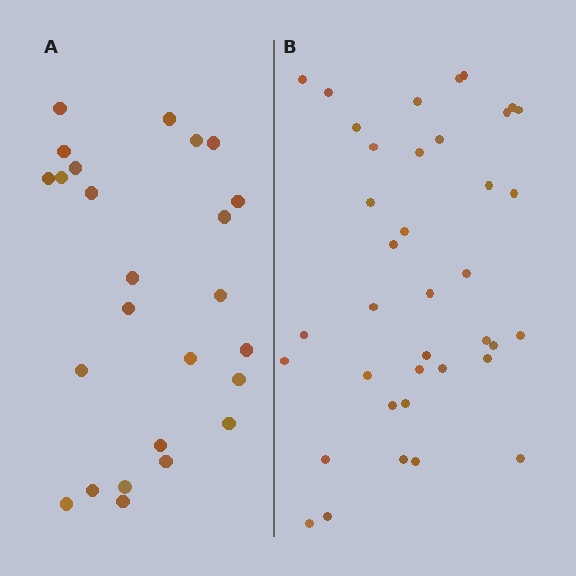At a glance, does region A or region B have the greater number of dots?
Region B (the right region) has more dots.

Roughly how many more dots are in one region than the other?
Region B has approximately 15 more dots than region A.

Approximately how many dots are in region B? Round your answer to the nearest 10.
About 40 dots. (The exact count is 38, which rounds to 40.)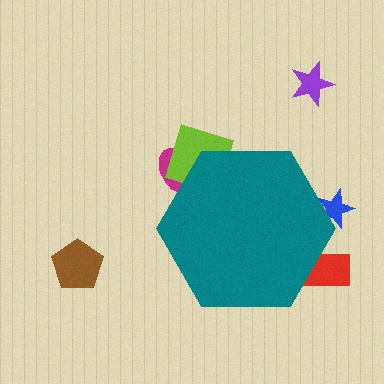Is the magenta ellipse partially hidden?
Yes, the magenta ellipse is partially hidden behind the teal hexagon.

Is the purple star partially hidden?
No, the purple star is fully visible.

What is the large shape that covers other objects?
A teal hexagon.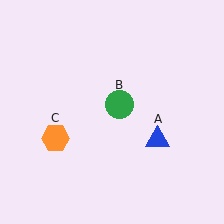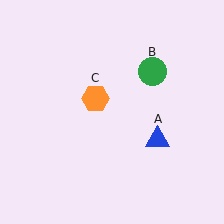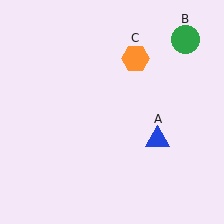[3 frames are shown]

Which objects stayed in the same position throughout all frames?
Blue triangle (object A) remained stationary.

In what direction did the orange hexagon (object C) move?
The orange hexagon (object C) moved up and to the right.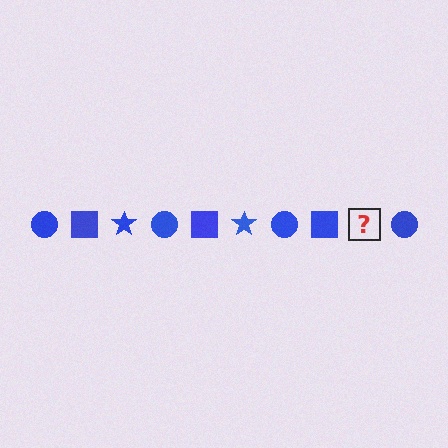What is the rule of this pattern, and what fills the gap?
The rule is that the pattern cycles through circle, square, star shapes in blue. The gap should be filled with a blue star.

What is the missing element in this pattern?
The missing element is a blue star.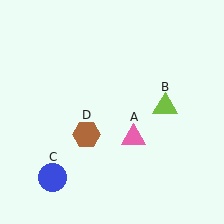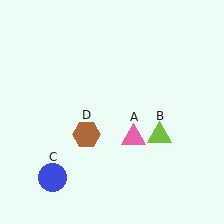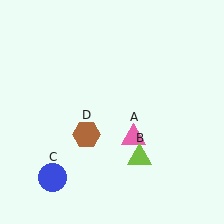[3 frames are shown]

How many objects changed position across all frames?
1 object changed position: lime triangle (object B).